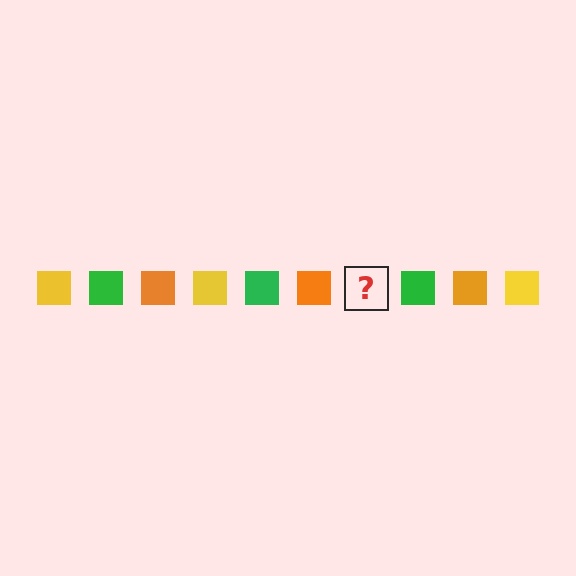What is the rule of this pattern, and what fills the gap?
The rule is that the pattern cycles through yellow, green, orange squares. The gap should be filled with a yellow square.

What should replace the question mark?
The question mark should be replaced with a yellow square.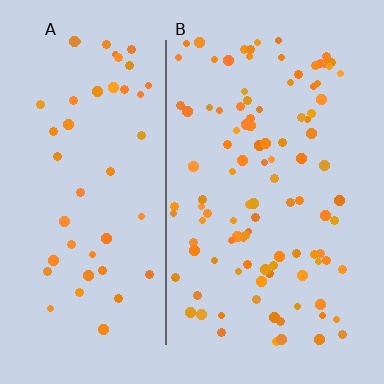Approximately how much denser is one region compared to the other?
Approximately 2.2× — region B over region A.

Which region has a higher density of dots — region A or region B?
B (the right).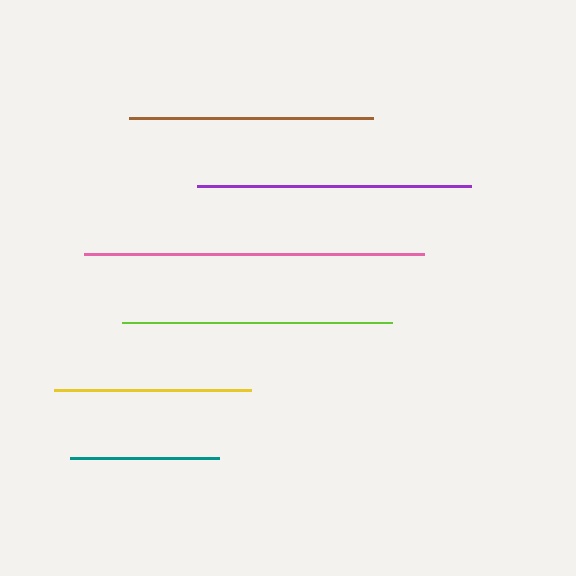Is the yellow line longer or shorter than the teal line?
The yellow line is longer than the teal line.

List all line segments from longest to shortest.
From longest to shortest: pink, purple, lime, brown, yellow, teal.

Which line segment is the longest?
The pink line is the longest at approximately 340 pixels.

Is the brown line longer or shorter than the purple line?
The purple line is longer than the brown line.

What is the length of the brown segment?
The brown segment is approximately 244 pixels long.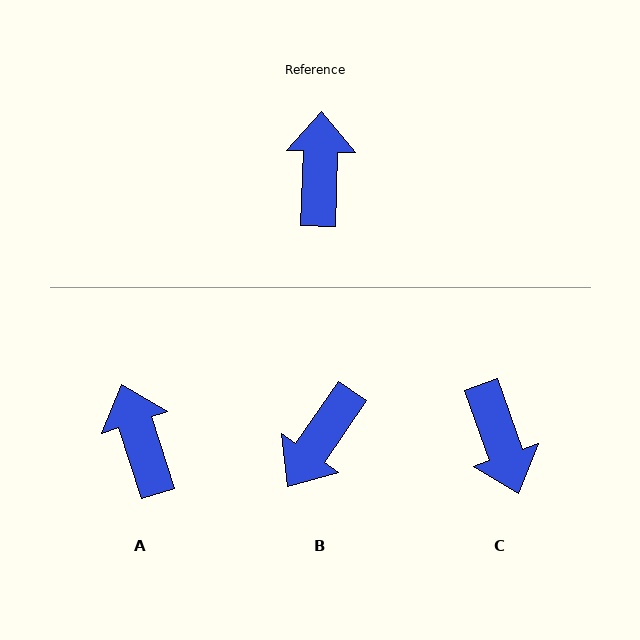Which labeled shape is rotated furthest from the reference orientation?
C, about 159 degrees away.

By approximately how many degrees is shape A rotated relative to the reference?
Approximately 20 degrees counter-clockwise.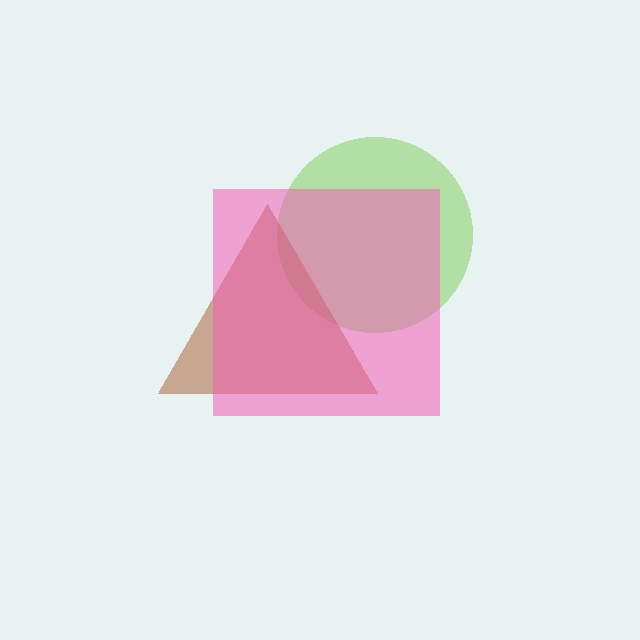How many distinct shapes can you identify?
There are 3 distinct shapes: a lime circle, a brown triangle, a pink square.